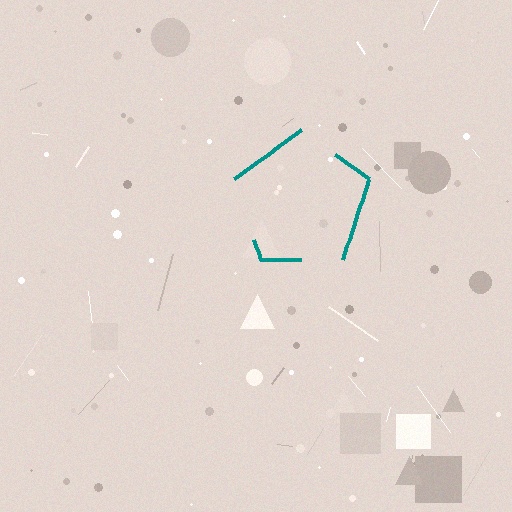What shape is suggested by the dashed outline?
The dashed outline suggests a pentagon.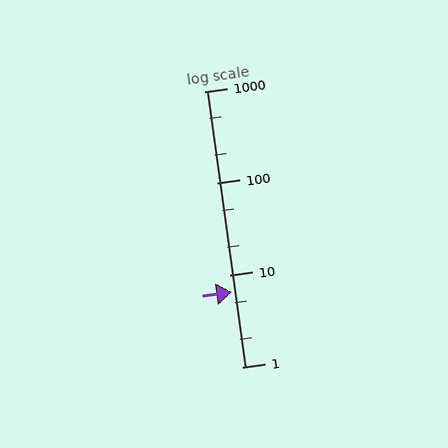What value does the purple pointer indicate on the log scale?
The pointer indicates approximately 6.6.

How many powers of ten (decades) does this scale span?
The scale spans 3 decades, from 1 to 1000.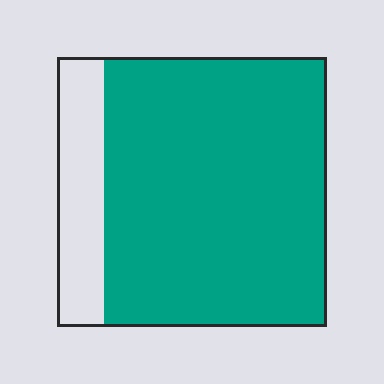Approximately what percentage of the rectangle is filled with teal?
Approximately 85%.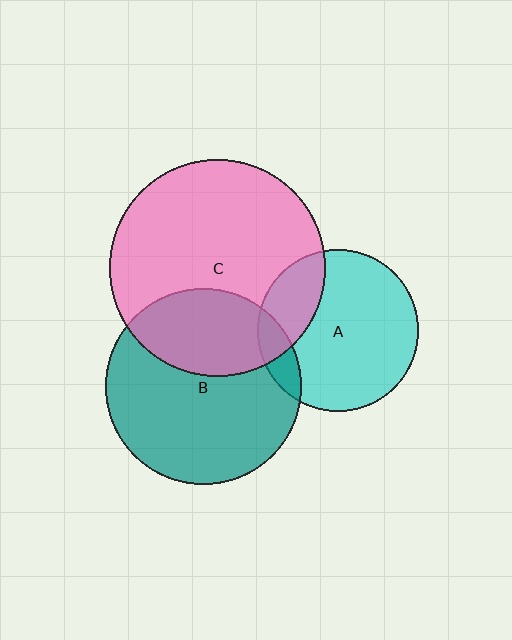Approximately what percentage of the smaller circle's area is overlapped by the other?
Approximately 25%.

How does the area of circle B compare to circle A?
Approximately 1.5 times.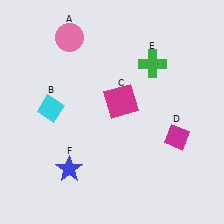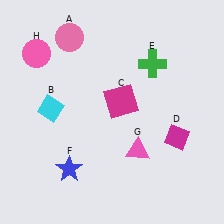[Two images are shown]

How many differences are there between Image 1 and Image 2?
There are 2 differences between the two images.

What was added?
A pink triangle (G), a pink circle (H) were added in Image 2.